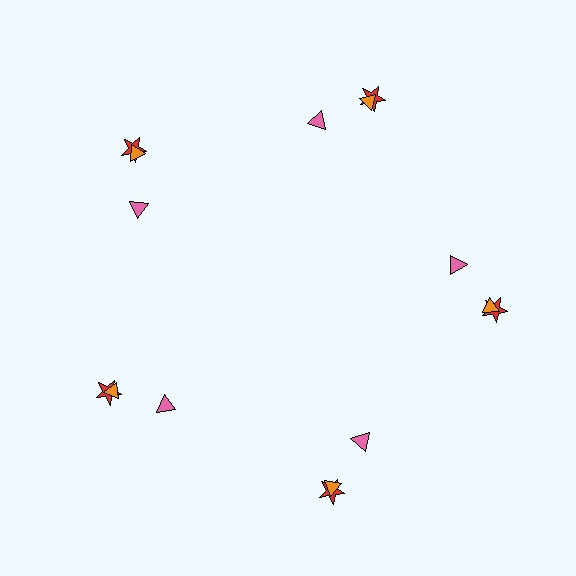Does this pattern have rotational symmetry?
Yes, this pattern has 5-fold rotational symmetry. It looks the same after rotating 72 degrees around the center.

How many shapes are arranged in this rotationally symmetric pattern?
There are 15 shapes, arranged in 5 groups of 3.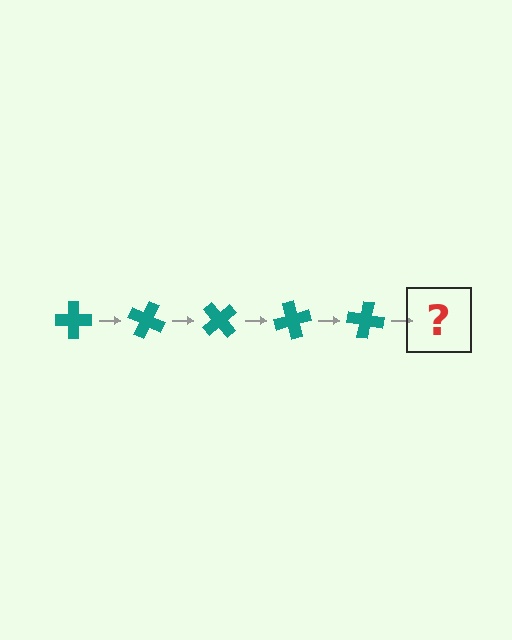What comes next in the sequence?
The next element should be a teal cross rotated 125 degrees.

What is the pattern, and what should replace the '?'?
The pattern is that the cross rotates 25 degrees each step. The '?' should be a teal cross rotated 125 degrees.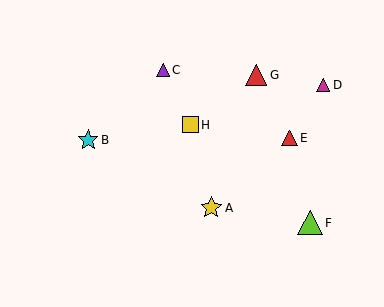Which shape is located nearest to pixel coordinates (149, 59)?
The purple triangle (labeled C) at (163, 70) is nearest to that location.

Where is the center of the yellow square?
The center of the yellow square is at (190, 125).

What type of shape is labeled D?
Shape D is a magenta triangle.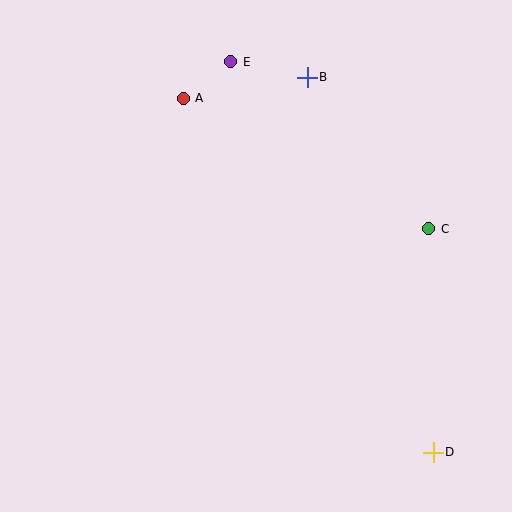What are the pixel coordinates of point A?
Point A is at (183, 98).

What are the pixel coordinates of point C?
Point C is at (429, 229).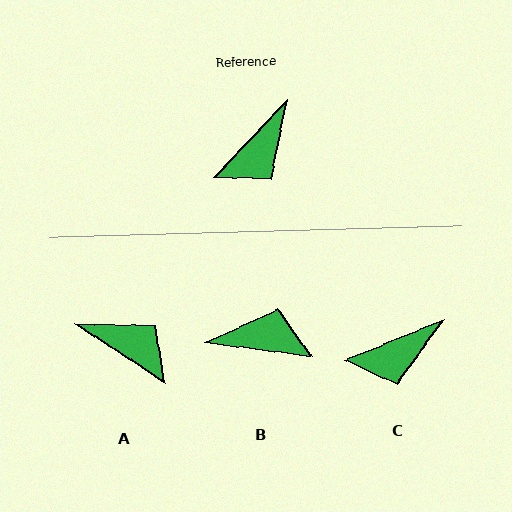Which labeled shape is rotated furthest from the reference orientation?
B, about 126 degrees away.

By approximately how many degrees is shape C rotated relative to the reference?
Approximately 24 degrees clockwise.